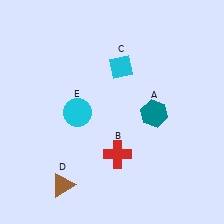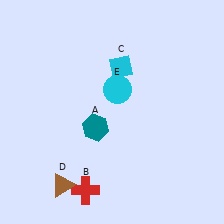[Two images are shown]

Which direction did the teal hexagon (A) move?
The teal hexagon (A) moved left.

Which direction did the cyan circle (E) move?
The cyan circle (E) moved right.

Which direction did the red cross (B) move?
The red cross (B) moved down.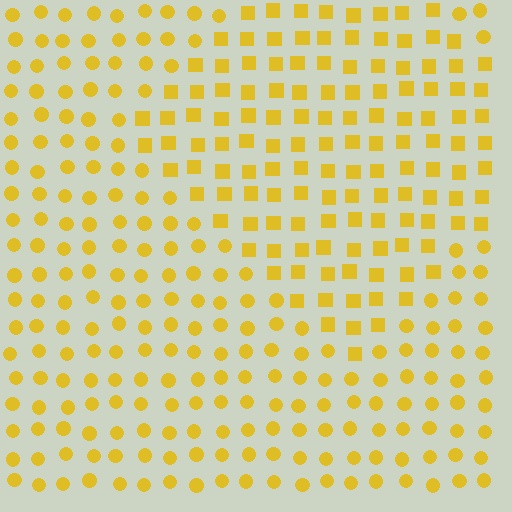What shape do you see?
I see a diamond.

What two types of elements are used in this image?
The image uses squares inside the diamond region and circles outside it.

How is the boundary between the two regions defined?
The boundary is defined by a change in element shape: squares inside vs. circles outside. All elements share the same color and spacing.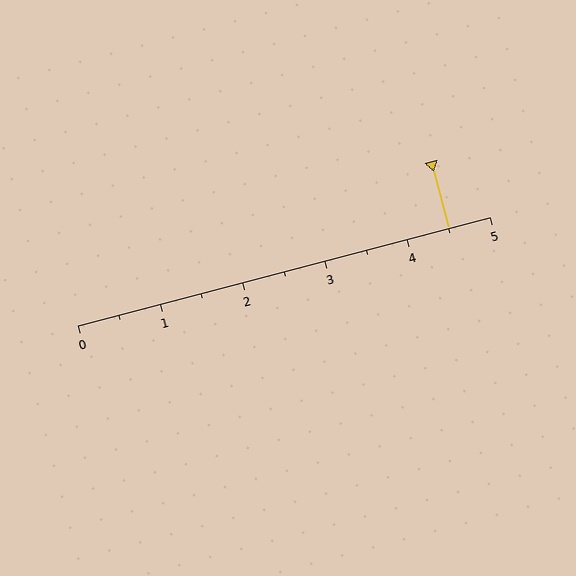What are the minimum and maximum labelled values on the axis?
The axis runs from 0 to 5.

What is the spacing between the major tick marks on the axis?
The major ticks are spaced 1 apart.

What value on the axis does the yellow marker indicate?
The marker indicates approximately 4.5.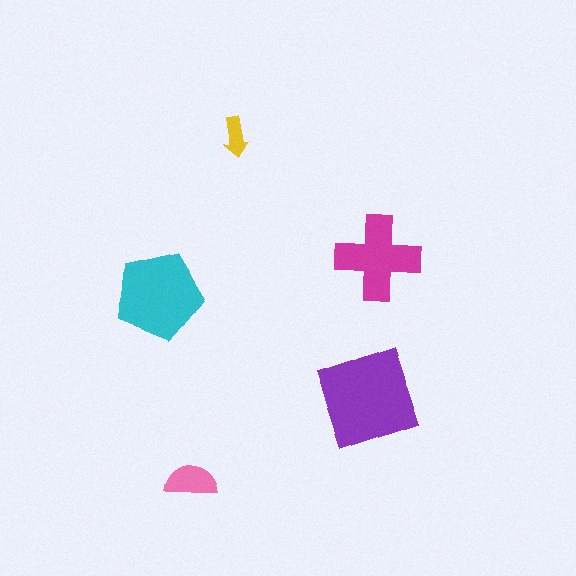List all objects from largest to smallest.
The purple square, the cyan pentagon, the magenta cross, the pink semicircle, the yellow arrow.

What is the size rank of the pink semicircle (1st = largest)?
4th.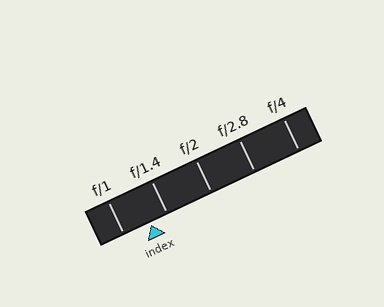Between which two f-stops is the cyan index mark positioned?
The index mark is between f/1 and f/1.4.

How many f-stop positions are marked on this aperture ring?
There are 5 f-stop positions marked.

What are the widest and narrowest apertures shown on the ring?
The widest aperture shown is f/1 and the narrowest is f/4.